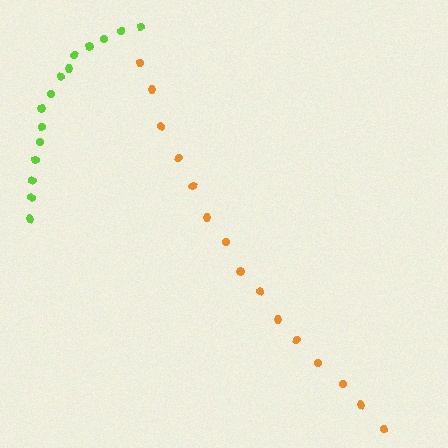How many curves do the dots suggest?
There are 2 distinct paths.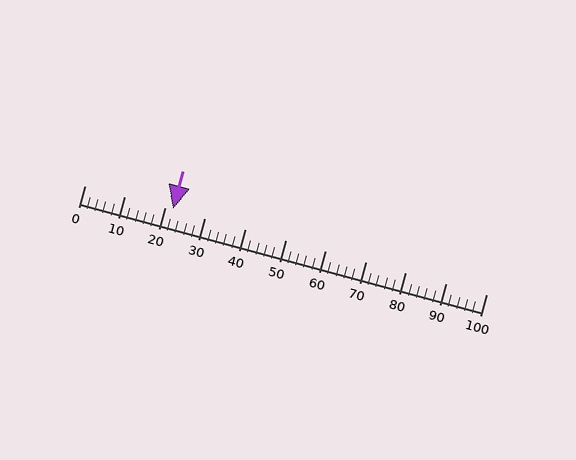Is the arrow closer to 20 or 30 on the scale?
The arrow is closer to 20.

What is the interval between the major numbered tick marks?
The major tick marks are spaced 10 units apart.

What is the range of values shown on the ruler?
The ruler shows values from 0 to 100.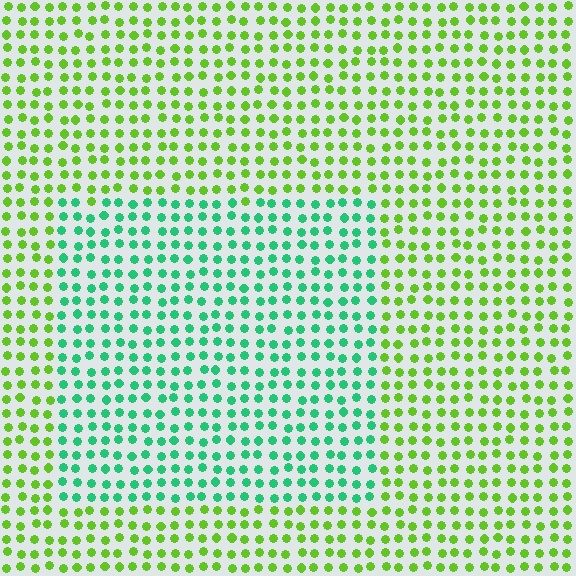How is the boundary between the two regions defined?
The boundary is defined purely by a slight shift in hue (about 54 degrees). Spacing, size, and orientation are identical on both sides.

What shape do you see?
I see a rectangle.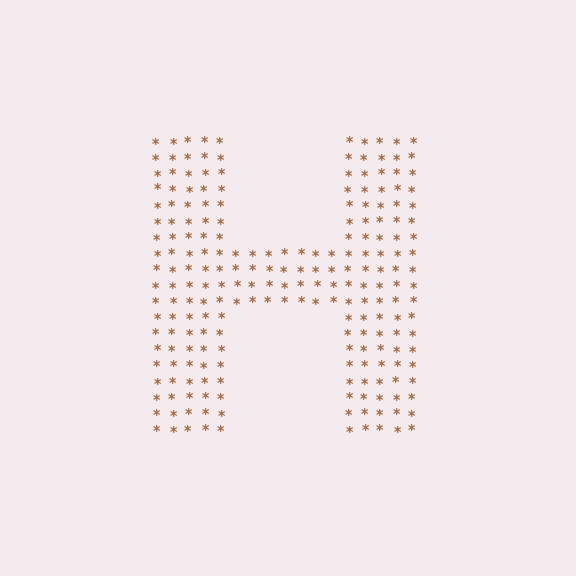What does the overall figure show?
The overall figure shows the letter H.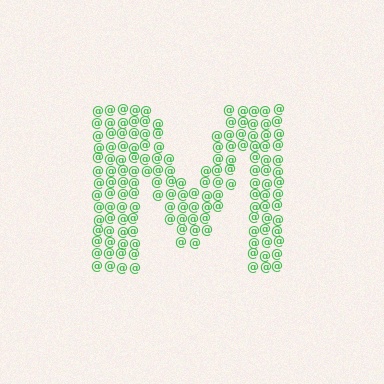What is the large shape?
The large shape is the letter M.